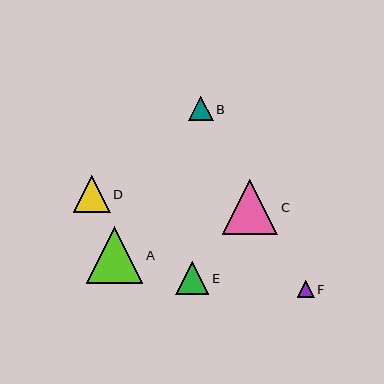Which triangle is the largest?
Triangle A is the largest with a size of approximately 57 pixels.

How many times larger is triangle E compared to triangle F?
Triangle E is approximately 1.9 times the size of triangle F.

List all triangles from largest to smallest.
From largest to smallest: A, C, D, E, B, F.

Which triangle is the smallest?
Triangle F is the smallest with a size of approximately 17 pixels.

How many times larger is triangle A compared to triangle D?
Triangle A is approximately 1.5 times the size of triangle D.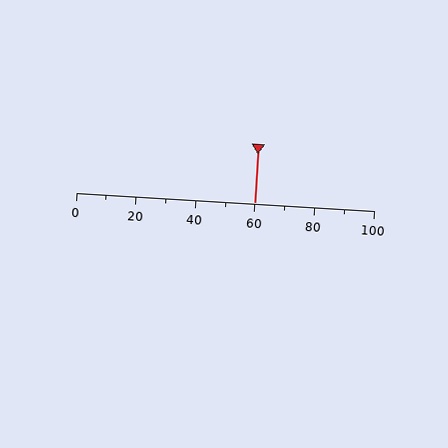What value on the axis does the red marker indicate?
The marker indicates approximately 60.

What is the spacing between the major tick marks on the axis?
The major ticks are spaced 20 apart.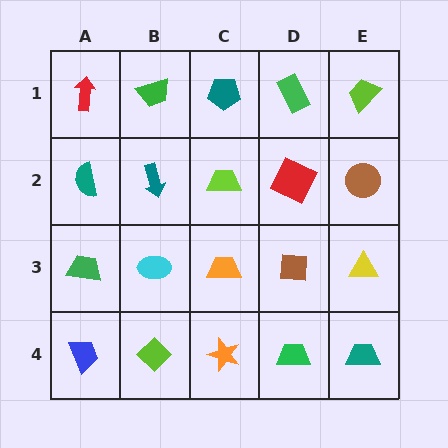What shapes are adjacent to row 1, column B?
A teal arrow (row 2, column B), a red arrow (row 1, column A), a teal pentagon (row 1, column C).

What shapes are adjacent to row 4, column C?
An orange trapezoid (row 3, column C), a lime diamond (row 4, column B), a green trapezoid (row 4, column D).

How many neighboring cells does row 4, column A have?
2.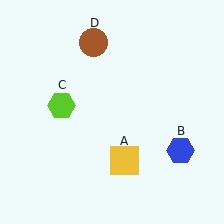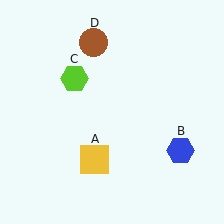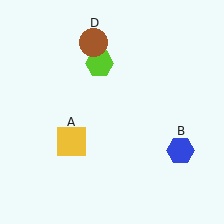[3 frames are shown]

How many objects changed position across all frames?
2 objects changed position: yellow square (object A), lime hexagon (object C).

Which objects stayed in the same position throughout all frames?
Blue hexagon (object B) and brown circle (object D) remained stationary.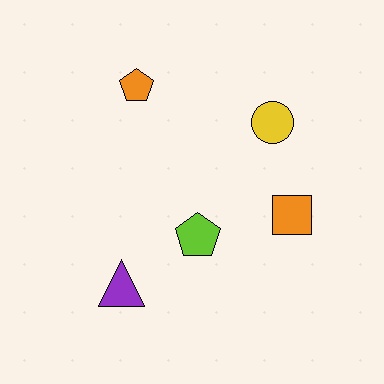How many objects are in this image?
There are 5 objects.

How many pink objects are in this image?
There are no pink objects.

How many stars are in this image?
There are no stars.